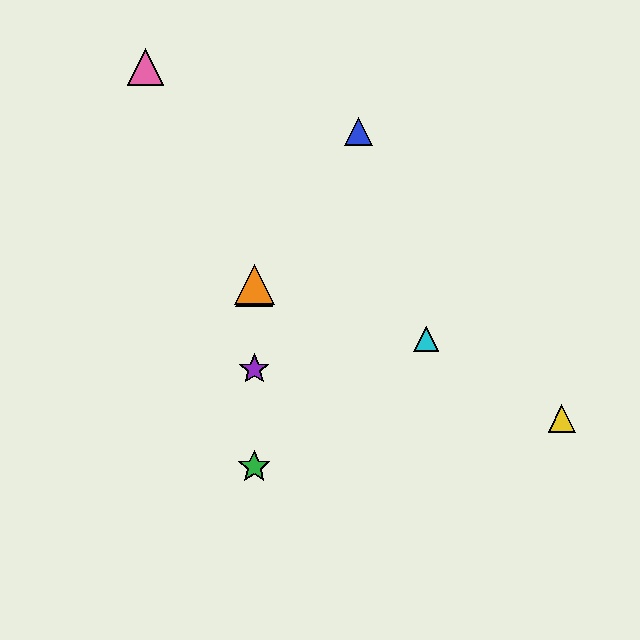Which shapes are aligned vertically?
The red triangle, the green star, the purple star, the orange triangle are aligned vertically.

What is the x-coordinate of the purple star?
The purple star is at x≈254.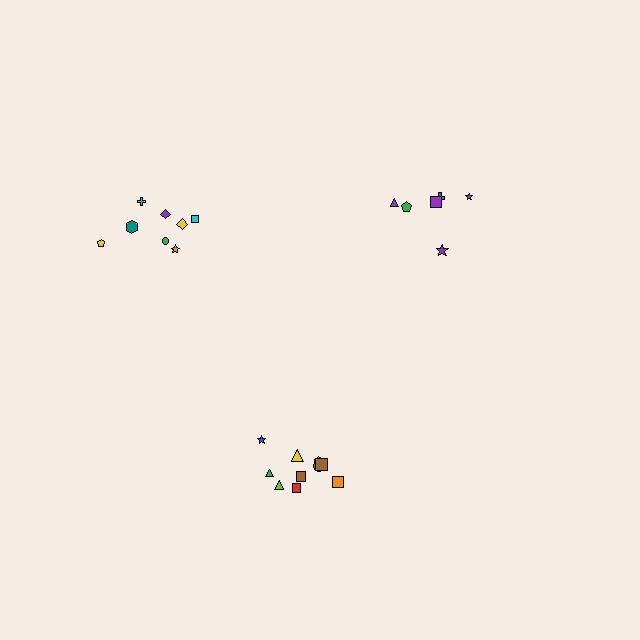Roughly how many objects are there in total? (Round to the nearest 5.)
Roughly 25 objects in total.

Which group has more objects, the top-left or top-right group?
The top-left group.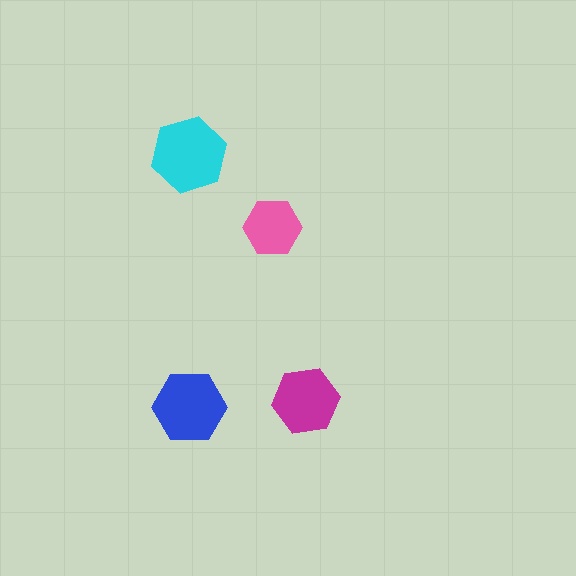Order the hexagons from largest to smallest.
the cyan one, the blue one, the magenta one, the pink one.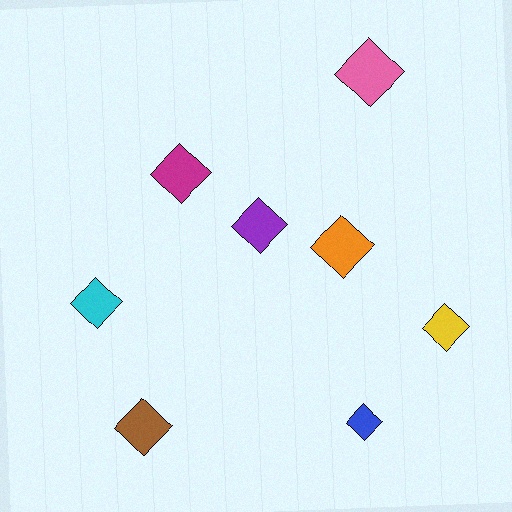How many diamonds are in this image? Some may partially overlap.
There are 8 diamonds.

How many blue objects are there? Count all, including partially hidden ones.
There is 1 blue object.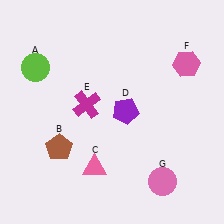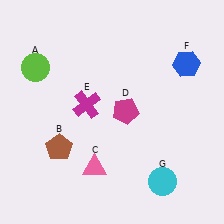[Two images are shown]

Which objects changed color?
D changed from purple to magenta. F changed from pink to blue. G changed from pink to cyan.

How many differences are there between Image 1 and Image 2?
There are 3 differences between the two images.